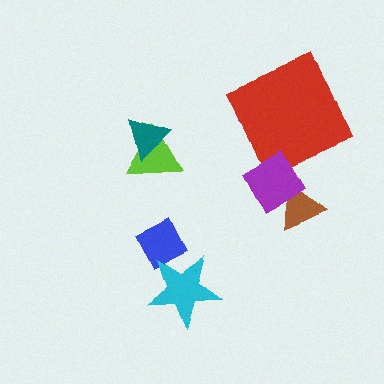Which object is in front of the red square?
The purple diamond is in front of the red square.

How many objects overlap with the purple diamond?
2 objects overlap with the purple diamond.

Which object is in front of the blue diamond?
The cyan star is in front of the blue diamond.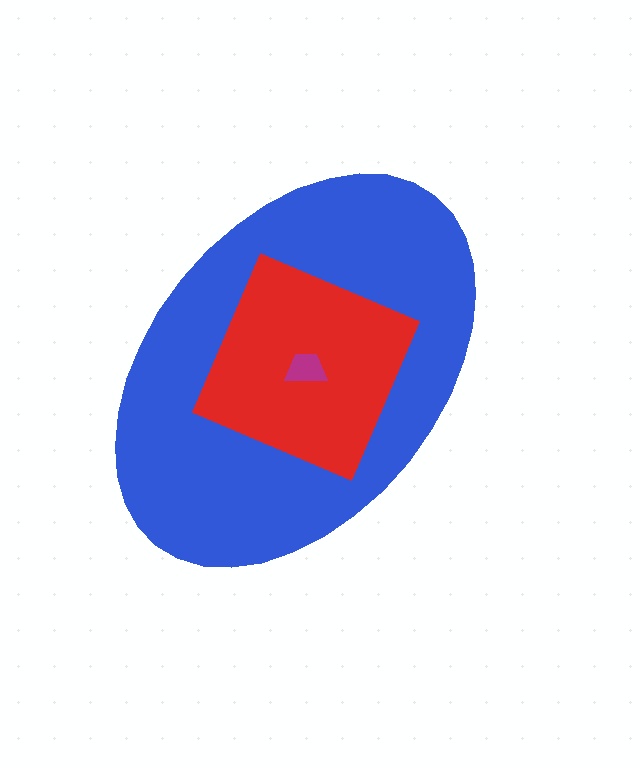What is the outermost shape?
The blue ellipse.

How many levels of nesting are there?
3.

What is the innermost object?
The magenta trapezoid.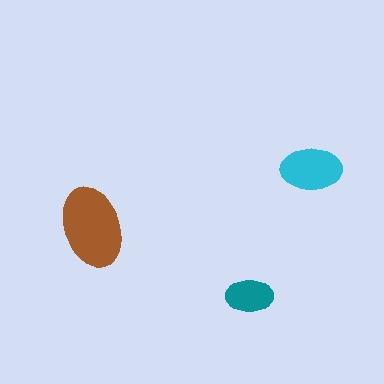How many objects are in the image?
There are 3 objects in the image.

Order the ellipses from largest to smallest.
the brown one, the cyan one, the teal one.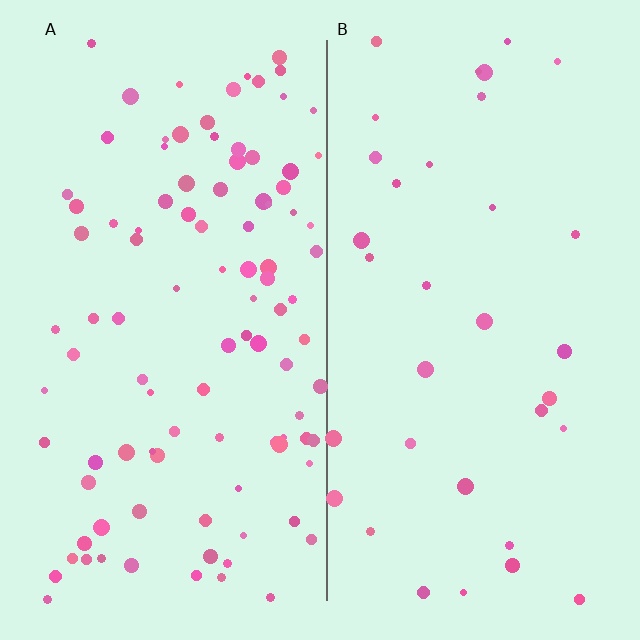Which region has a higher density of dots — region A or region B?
A (the left).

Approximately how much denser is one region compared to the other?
Approximately 2.9× — region A over region B.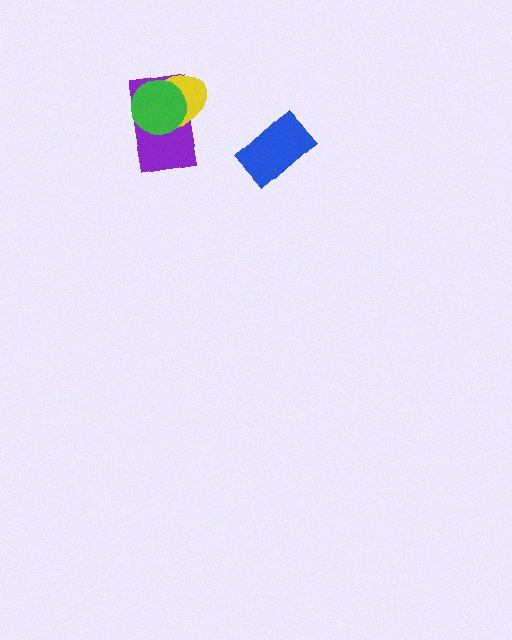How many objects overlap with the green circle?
2 objects overlap with the green circle.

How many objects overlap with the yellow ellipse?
2 objects overlap with the yellow ellipse.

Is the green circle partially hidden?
No, no other shape covers it.